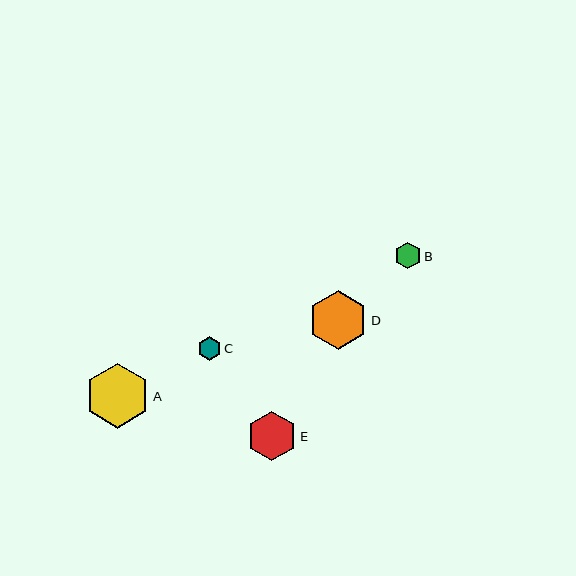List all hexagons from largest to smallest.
From largest to smallest: A, D, E, B, C.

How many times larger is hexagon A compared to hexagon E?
Hexagon A is approximately 1.3 times the size of hexagon E.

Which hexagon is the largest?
Hexagon A is the largest with a size of approximately 65 pixels.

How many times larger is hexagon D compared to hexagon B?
Hexagon D is approximately 2.2 times the size of hexagon B.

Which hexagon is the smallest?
Hexagon C is the smallest with a size of approximately 24 pixels.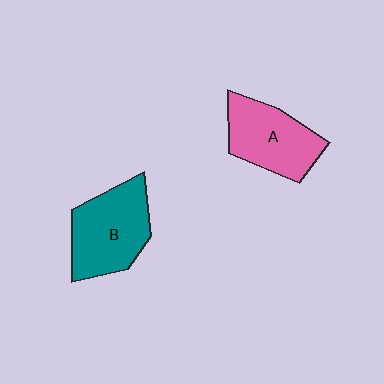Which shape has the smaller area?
Shape A (pink).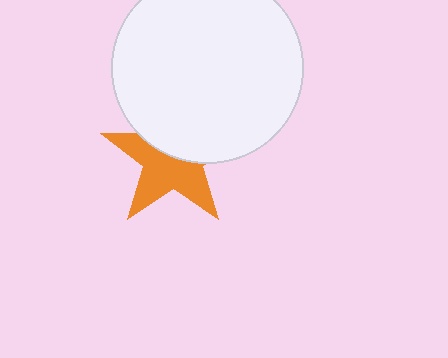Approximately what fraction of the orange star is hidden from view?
Roughly 44% of the orange star is hidden behind the white circle.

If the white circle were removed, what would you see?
You would see the complete orange star.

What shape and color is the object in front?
The object in front is a white circle.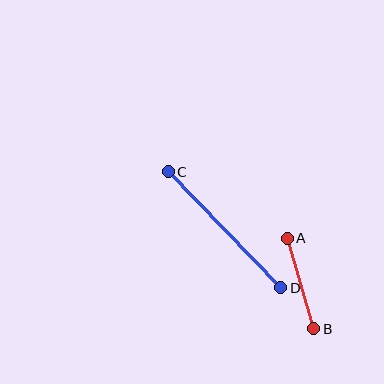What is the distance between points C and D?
The distance is approximately 161 pixels.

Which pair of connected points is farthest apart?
Points C and D are farthest apart.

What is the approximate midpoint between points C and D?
The midpoint is at approximately (225, 230) pixels.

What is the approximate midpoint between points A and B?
The midpoint is at approximately (300, 283) pixels.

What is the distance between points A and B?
The distance is approximately 94 pixels.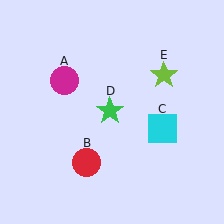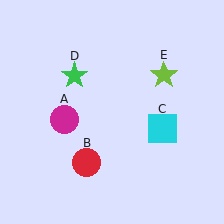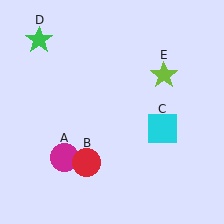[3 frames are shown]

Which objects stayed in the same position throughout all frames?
Red circle (object B) and cyan square (object C) and lime star (object E) remained stationary.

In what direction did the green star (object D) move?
The green star (object D) moved up and to the left.